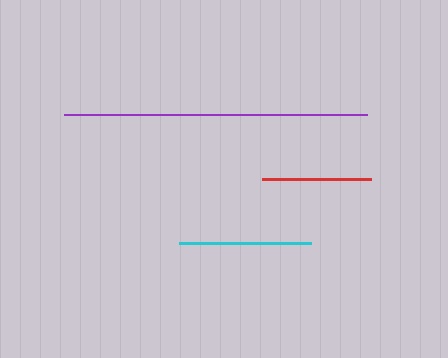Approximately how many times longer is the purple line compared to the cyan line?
The purple line is approximately 2.3 times the length of the cyan line.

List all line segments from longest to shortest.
From longest to shortest: purple, cyan, red.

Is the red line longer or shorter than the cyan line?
The cyan line is longer than the red line.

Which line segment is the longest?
The purple line is the longest at approximately 303 pixels.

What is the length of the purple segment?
The purple segment is approximately 303 pixels long.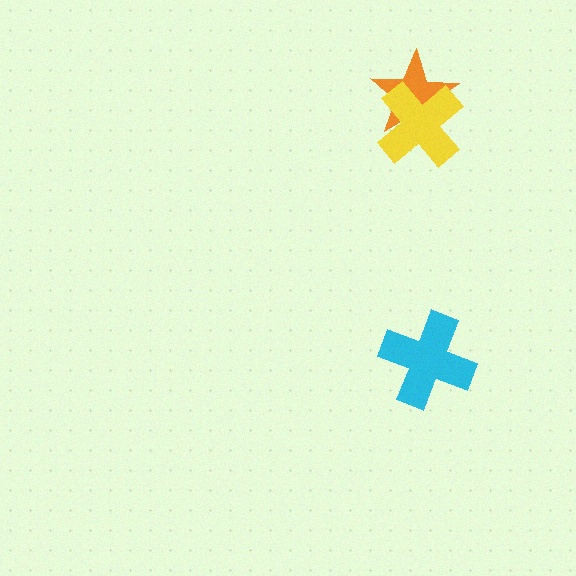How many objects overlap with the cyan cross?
0 objects overlap with the cyan cross.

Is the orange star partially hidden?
Yes, it is partially covered by another shape.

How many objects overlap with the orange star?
1 object overlaps with the orange star.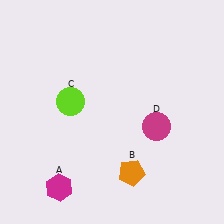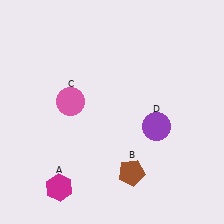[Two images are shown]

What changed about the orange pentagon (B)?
In Image 1, B is orange. In Image 2, it changed to brown.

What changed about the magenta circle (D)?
In Image 1, D is magenta. In Image 2, it changed to purple.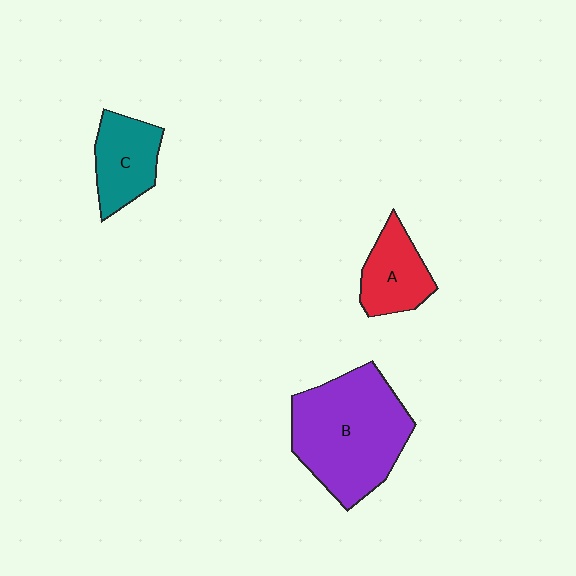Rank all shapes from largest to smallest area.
From largest to smallest: B (purple), C (teal), A (red).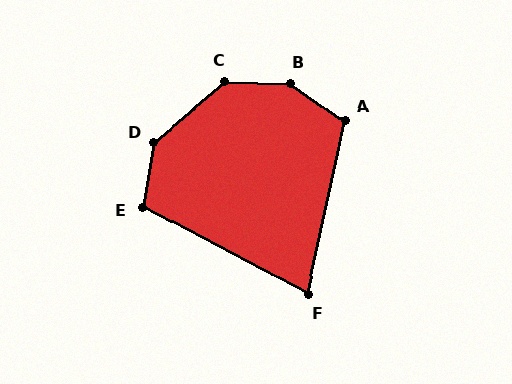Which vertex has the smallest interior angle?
F, at approximately 75 degrees.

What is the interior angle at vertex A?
Approximately 112 degrees (obtuse).